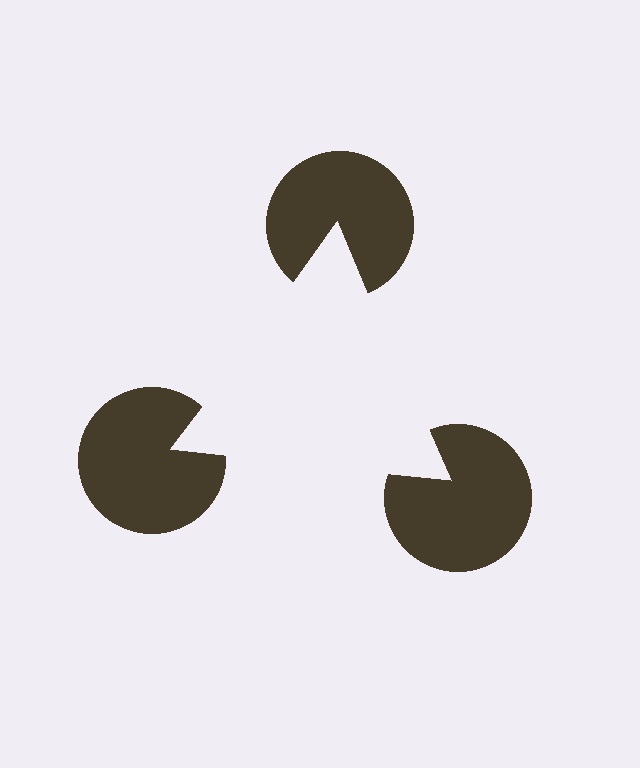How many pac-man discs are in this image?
There are 3 — one at each vertex of the illusory triangle.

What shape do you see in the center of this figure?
An illusory triangle — its edges are inferred from the aligned wedge cuts in the pac-man discs, not physically drawn.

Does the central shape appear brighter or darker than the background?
It typically appears slightly brighter than the background, even though no actual brightness change is drawn.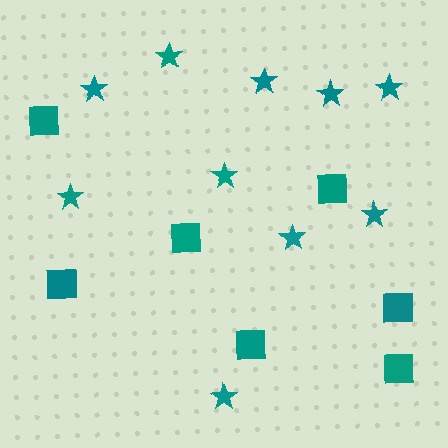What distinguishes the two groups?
There are 2 groups: one group of stars (10) and one group of squares (7).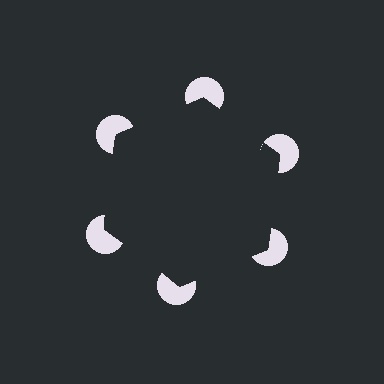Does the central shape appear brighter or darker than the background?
It typically appears slightly darker than the background, even though no actual brightness change is drawn.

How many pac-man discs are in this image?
There are 6 — one at each vertex of the illusory hexagon.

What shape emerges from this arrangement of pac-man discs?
An illusory hexagon — its edges are inferred from the aligned wedge cuts in the pac-man discs, not physically drawn.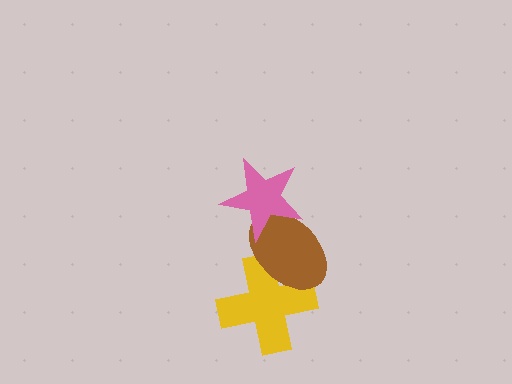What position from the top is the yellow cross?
The yellow cross is 3rd from the top.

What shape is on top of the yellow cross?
The brown ellipse is on top of the yellow cross.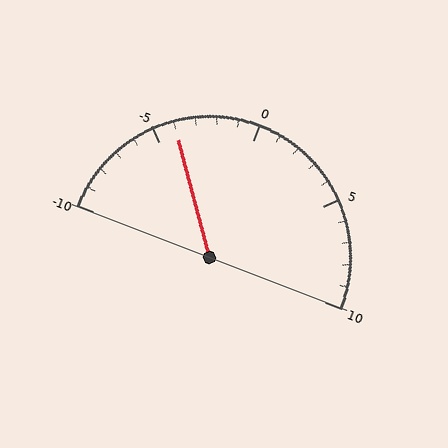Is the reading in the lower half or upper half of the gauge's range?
The reading is in the lower half of the range (-10 to 10).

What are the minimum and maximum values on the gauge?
The gauge ranges from -10 to 10.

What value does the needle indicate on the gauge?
The needle indicates approximately -4.